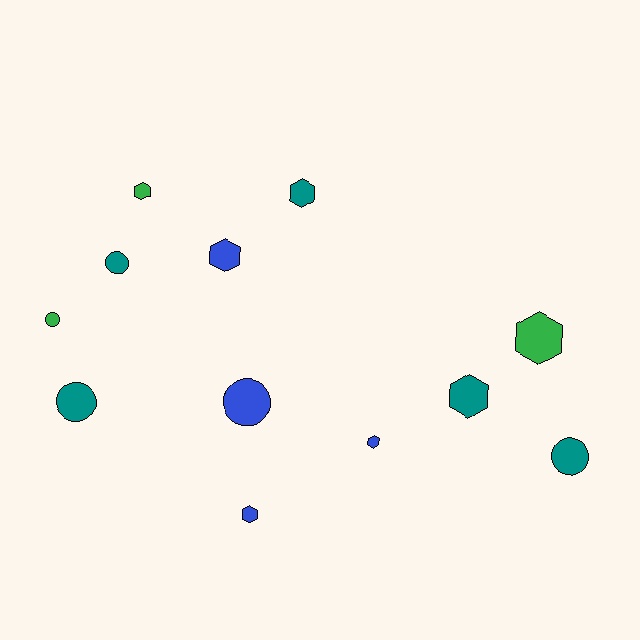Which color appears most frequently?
Teal, with 5 objects.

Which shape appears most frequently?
Hexagon, with 7 objects.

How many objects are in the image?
There are 12 objects.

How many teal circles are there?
There are 3 teal circles.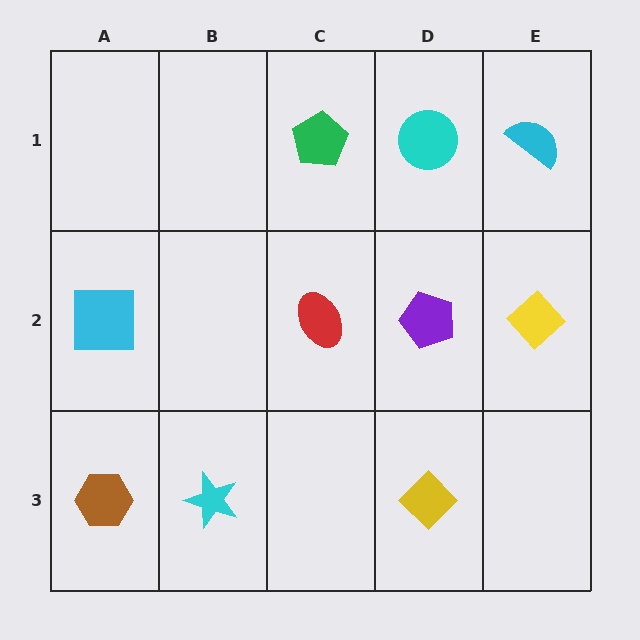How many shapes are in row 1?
3 shapes.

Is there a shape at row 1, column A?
No, that cell is empty.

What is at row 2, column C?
A red ellipse.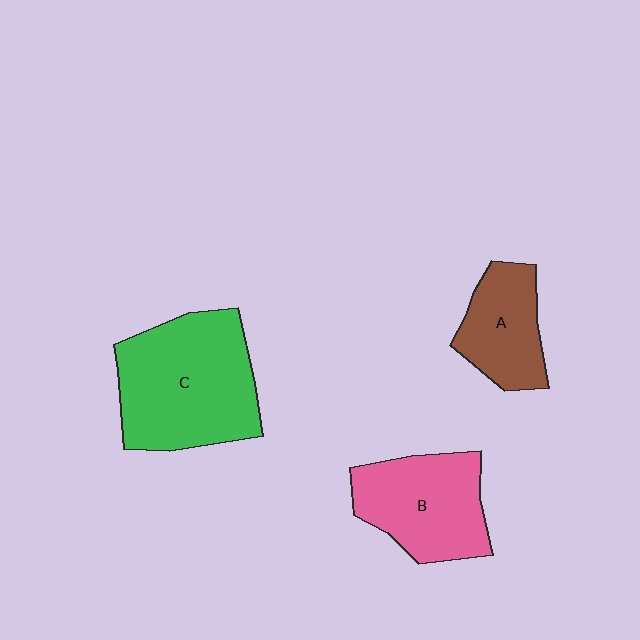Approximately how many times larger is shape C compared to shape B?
Approximately 1.4 times.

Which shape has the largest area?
Shape C (green).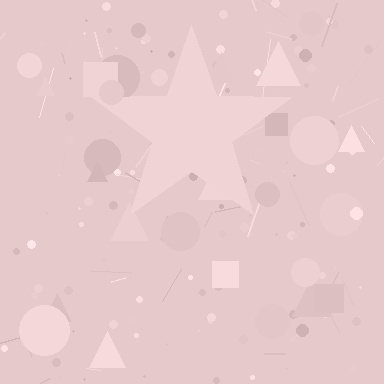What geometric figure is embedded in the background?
A star is embedded in the background.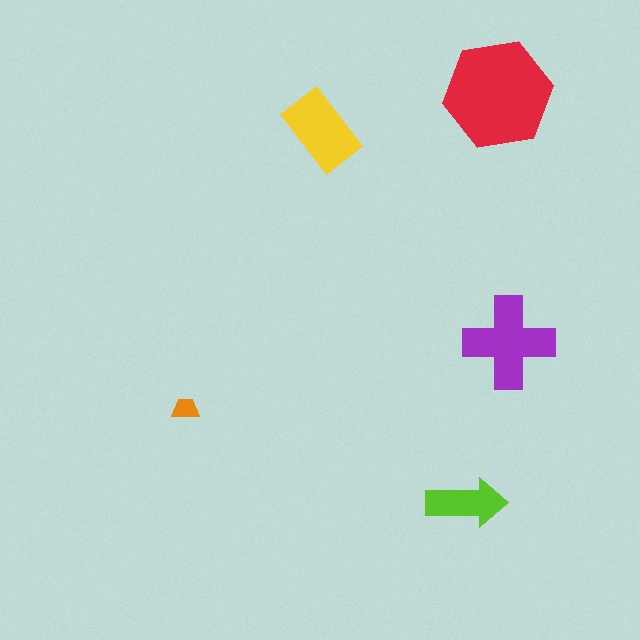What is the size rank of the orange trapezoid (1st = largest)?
5th.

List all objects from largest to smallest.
The red hexagon, the purple cross, the yellow rectangle, the lime arrow, the orange trapezoid.